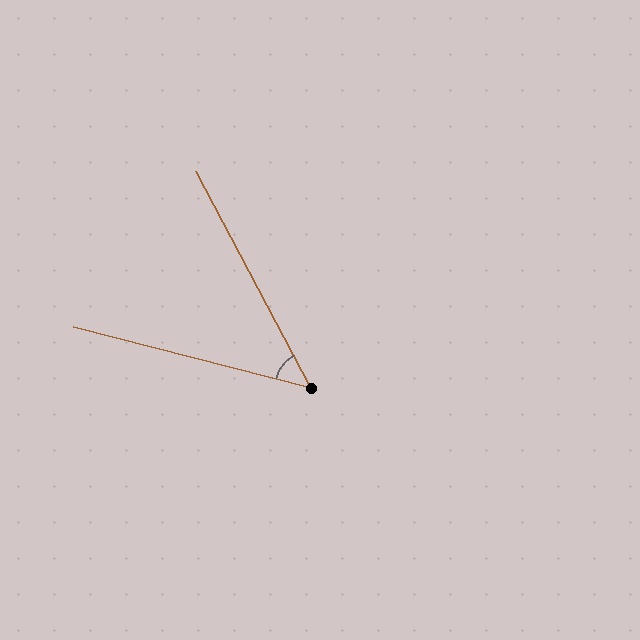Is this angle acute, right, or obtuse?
It is acute.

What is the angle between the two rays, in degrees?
Approximately 48 degrees.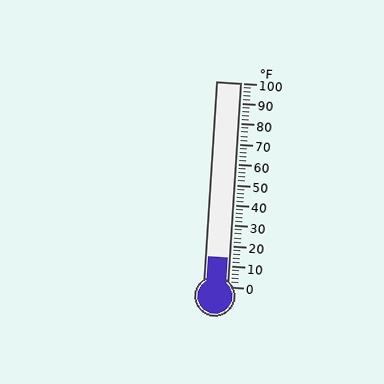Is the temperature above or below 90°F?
The temperature is below 90°F.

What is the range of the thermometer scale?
The thermometer scale ranges from 0°F to 100°F.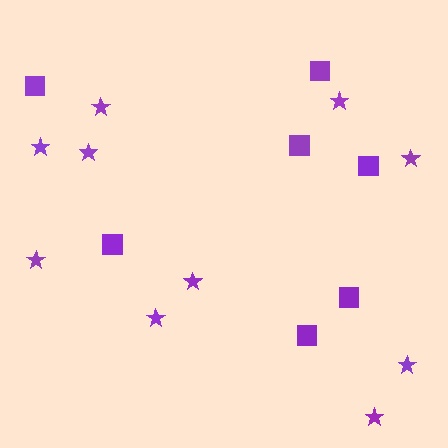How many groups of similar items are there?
There are 2 groups: one group of stars (10) and one group of squares (7).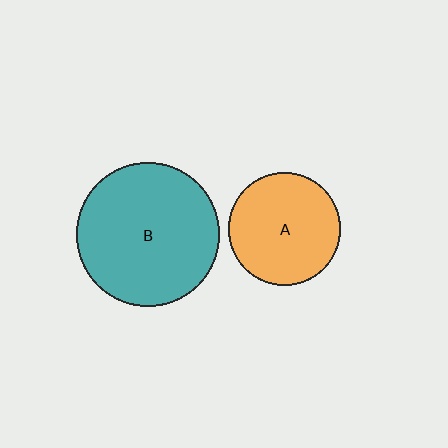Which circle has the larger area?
Circle B (teal).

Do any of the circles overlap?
No, none of the circles overlap.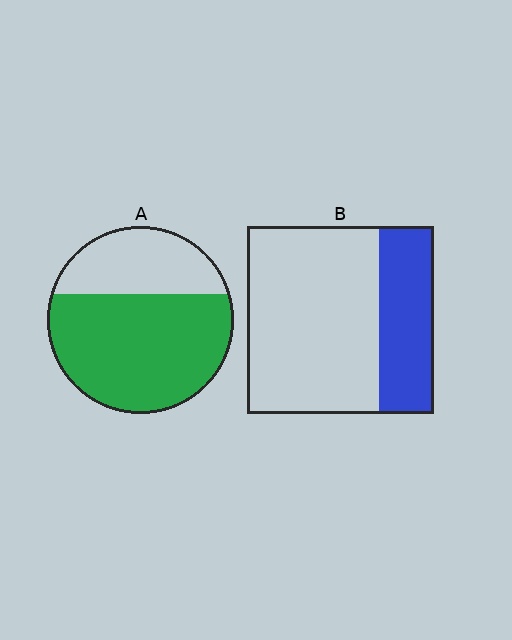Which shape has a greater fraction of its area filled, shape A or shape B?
Shape A.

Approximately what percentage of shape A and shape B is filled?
A is approximately 65% and B is approximately 30%.